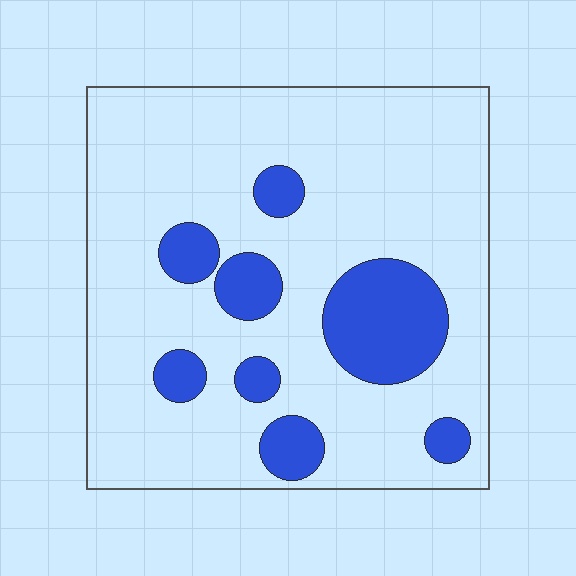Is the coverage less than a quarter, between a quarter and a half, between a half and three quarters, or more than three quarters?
Less than a quarter.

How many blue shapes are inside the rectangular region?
8.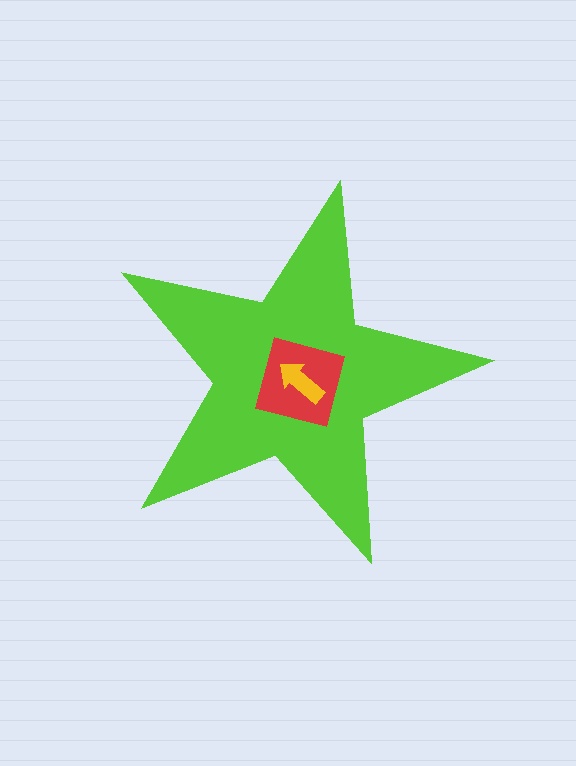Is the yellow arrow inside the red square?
Yes.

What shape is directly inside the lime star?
The red square.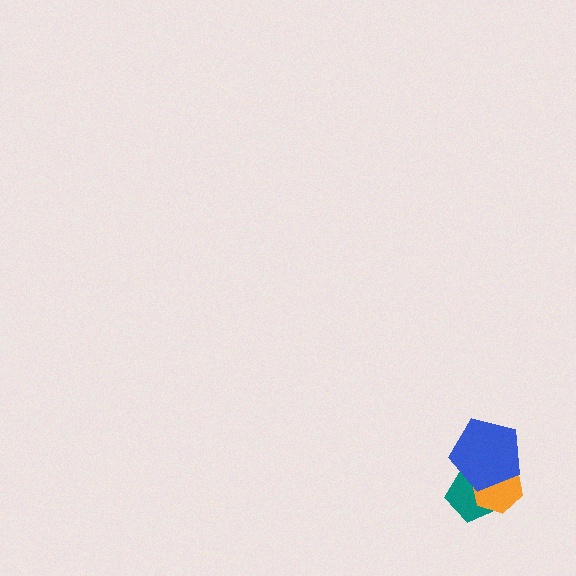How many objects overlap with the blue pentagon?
2 objects overlap with the blue pentagon.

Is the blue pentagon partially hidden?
No, no other shape covers it.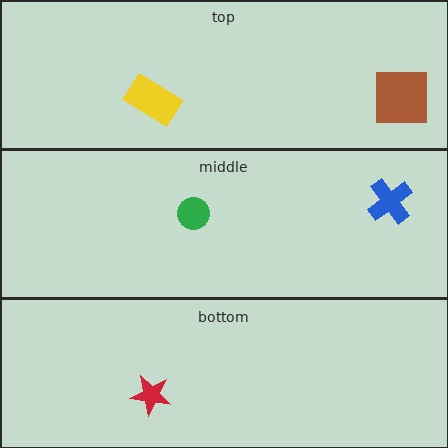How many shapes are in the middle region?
2.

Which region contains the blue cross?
The middle region.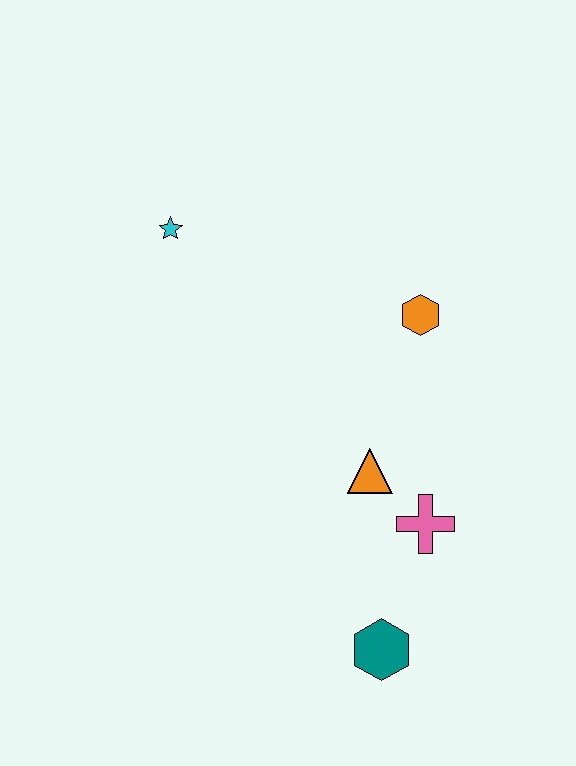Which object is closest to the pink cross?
The orange triangle is closest to the pink cross.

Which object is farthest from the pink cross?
The cyan star is farthest from the pink cross.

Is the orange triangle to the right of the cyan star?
Yes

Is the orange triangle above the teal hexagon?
Yes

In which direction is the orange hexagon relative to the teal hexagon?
The orange hexagon is above the teal hexagon.